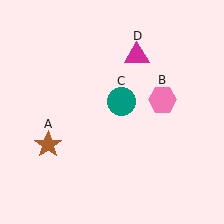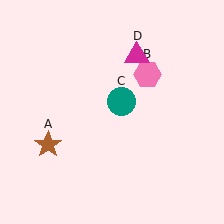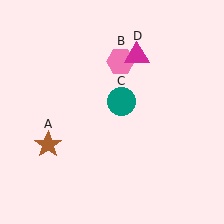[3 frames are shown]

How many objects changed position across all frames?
1 object changed position: pink hexagon (object B).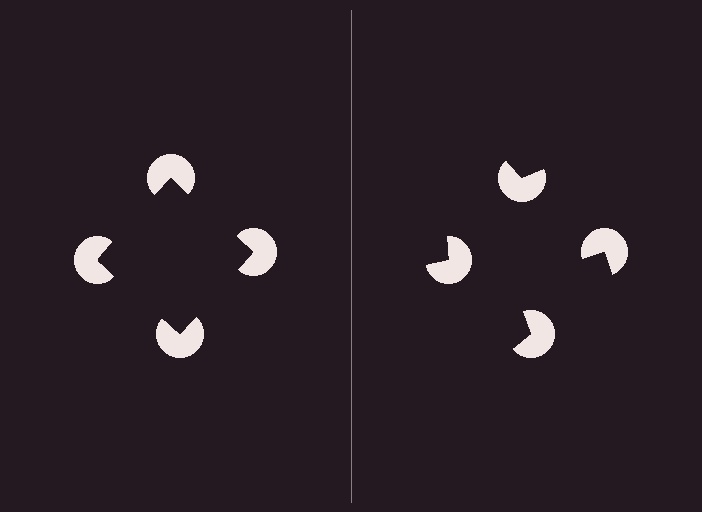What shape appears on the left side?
An illusory square.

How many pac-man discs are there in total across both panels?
8 — 4 on each side.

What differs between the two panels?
The pac-man discs are positioned identically on both sides; only the wedge orientations differ. On the left they align to a square; on the right they are misaligned.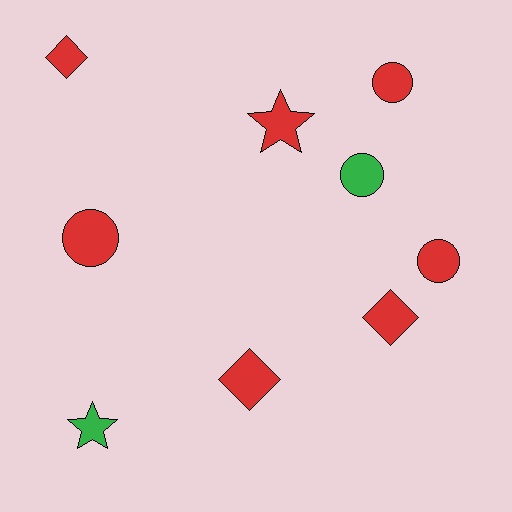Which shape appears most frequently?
Circle, with 4 objects.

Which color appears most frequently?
Red, with 7 objects.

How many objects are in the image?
There are 9 objects.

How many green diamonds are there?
There are no green diamonds.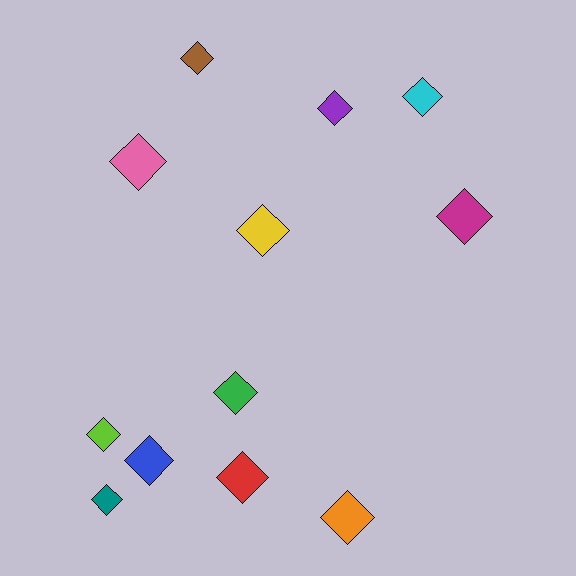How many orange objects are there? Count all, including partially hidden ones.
There is 1 orange object.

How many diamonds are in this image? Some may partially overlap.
There are 12 diamonds.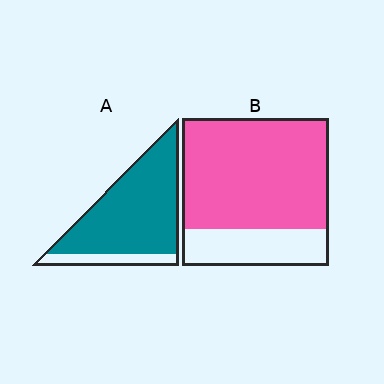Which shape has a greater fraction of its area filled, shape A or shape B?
Shape A.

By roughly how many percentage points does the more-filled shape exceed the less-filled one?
By roughly 10 percentage points (A over B).